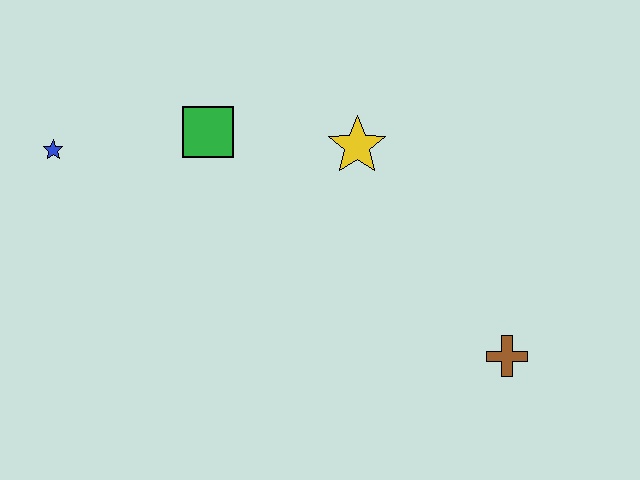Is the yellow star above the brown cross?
Yes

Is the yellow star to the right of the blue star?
Yes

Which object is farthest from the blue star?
The brown cross is farthest from the blue star.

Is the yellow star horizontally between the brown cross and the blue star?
Yes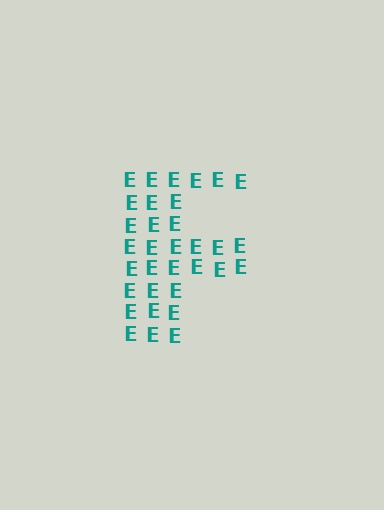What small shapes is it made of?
It is made of small letter E's.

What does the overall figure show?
The overall figure shows the letter F.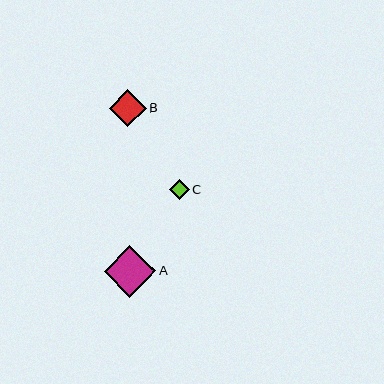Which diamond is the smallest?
Diamond C is the smallest with a size of approximately 20 pixels.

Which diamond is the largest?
Diamond A is the largest with a size of approximately 52 pixels.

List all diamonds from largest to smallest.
From largest to smallest: A, B, C.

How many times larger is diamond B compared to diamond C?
Diamond B is approximately 1.9 times the size of diamond C.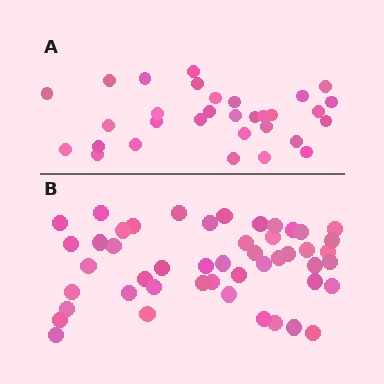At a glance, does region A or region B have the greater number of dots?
Region B (the bottom region) has more dots.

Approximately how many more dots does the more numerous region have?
Region B has approximately 15 more dots than region A.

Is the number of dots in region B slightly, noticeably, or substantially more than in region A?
Region B has substantially more. The ratio is roughly 1.5 to 1.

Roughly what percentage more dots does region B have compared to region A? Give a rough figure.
About 55% more.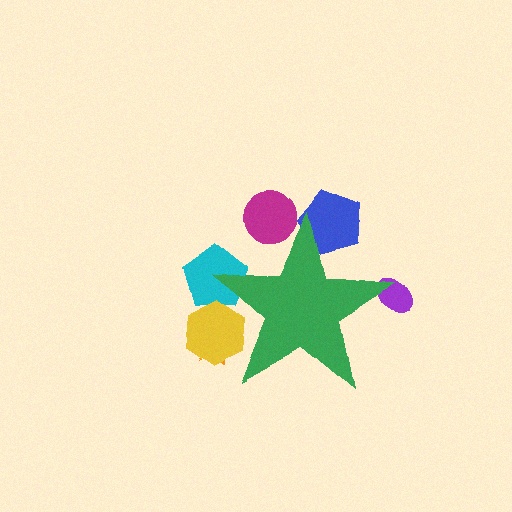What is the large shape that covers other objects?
A green star.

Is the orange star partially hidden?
Yes, the orange star is partially hidden behind the green star.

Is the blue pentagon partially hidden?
Yes, the blue pentagon is partially hidden behind the green star.